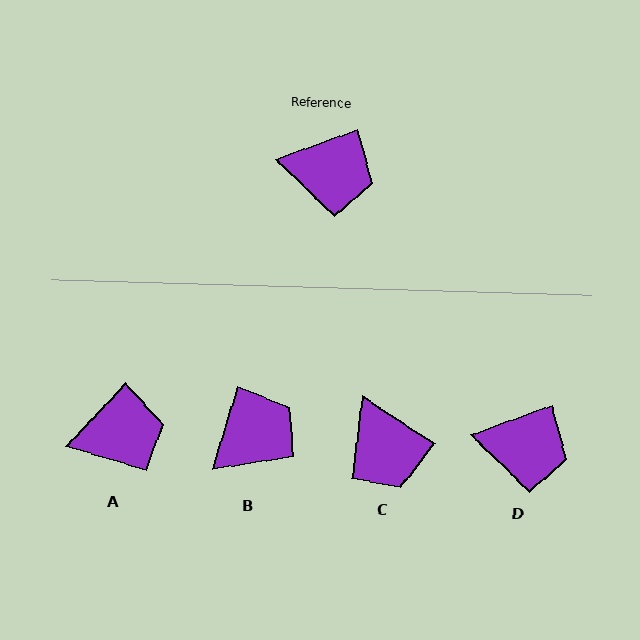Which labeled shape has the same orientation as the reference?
D.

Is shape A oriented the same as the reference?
No, it is off by about 27 degrees.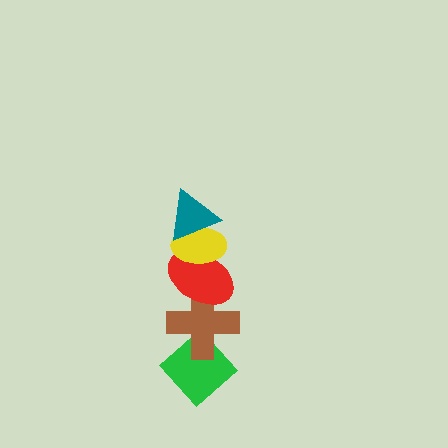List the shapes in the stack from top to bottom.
From top to bottom: the teal triangle, the yellow ellipse, the red ellipse, the brown cross, the green diamond.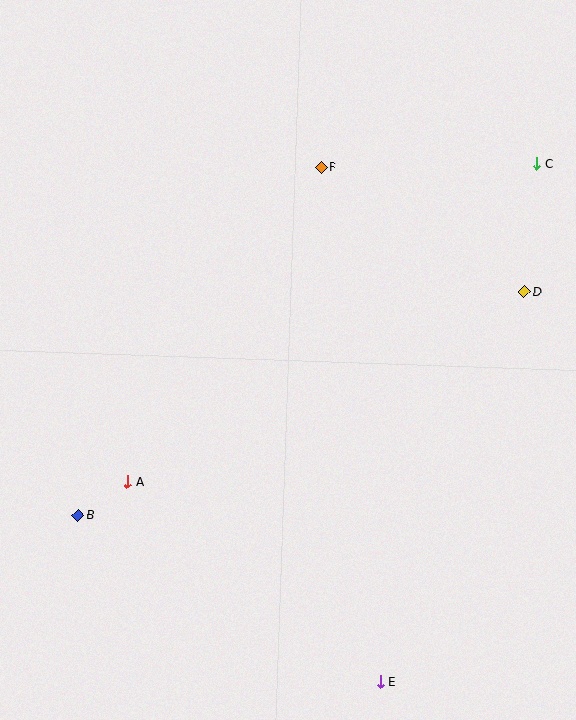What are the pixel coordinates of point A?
Point A is at (127, 482).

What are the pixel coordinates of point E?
Point E is at (380, 682).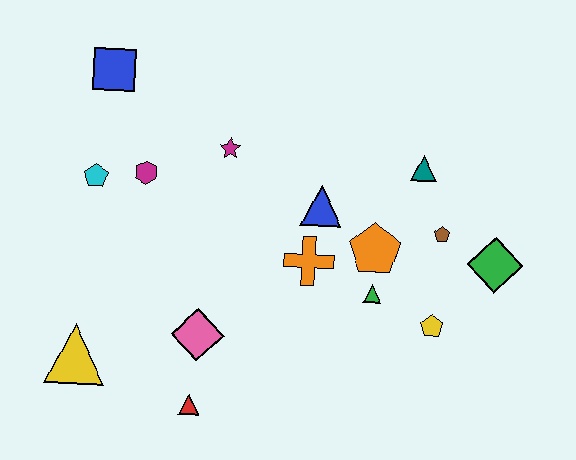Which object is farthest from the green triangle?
The blue square is farthest from the green triangle.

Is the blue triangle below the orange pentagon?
No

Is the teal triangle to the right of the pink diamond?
Yes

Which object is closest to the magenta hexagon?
The cyan pentagon is closest to the magenta hexagon.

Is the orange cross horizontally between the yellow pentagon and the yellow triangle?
Yes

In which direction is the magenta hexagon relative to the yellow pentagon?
The magenta hexagon is to the left of the yellow pentagon.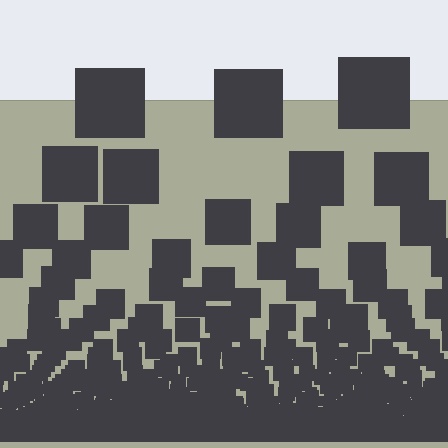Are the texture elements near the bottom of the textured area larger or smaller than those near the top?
Smaller. The gradient is inverted — elements near the bottom are smaller and denser.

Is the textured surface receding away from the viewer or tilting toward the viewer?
The surface appears to tilt toward the viewer. Texture elements get larger and sparser toward the top.